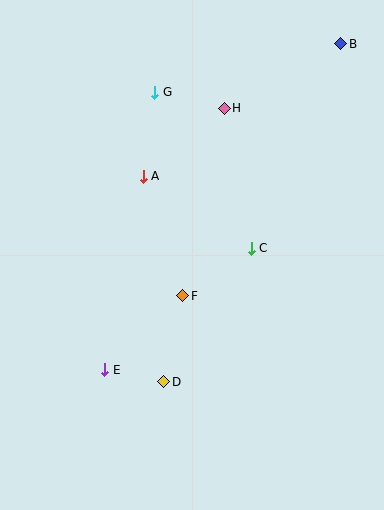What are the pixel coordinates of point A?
Point A is at (143, 176).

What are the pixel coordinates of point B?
Point B is at (341, 44).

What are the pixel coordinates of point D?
Point D is at (164, 382).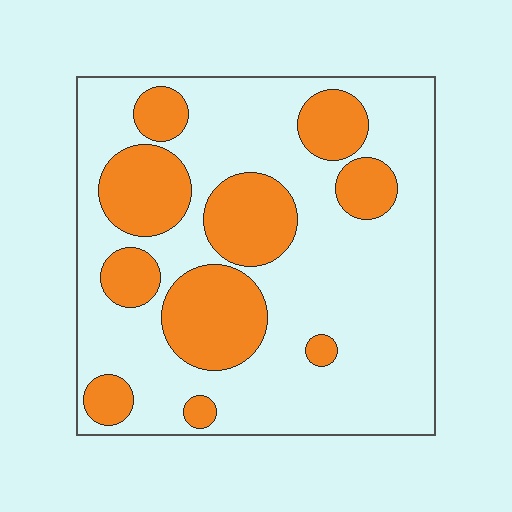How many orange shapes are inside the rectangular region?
10.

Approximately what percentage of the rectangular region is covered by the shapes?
Approximately 30%.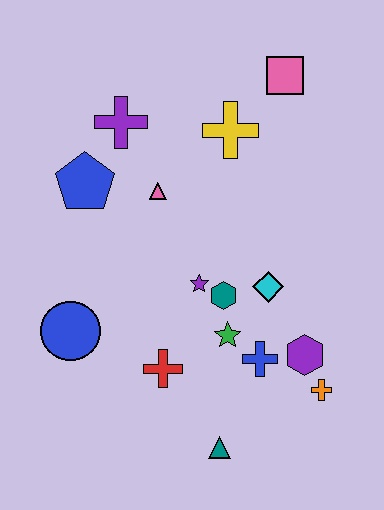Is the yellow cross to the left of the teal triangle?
No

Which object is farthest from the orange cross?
The purple cross is farthest from the orange cross.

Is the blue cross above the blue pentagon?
No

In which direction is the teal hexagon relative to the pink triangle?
The teal hexagon is below the pink triangle.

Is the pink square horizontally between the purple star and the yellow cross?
No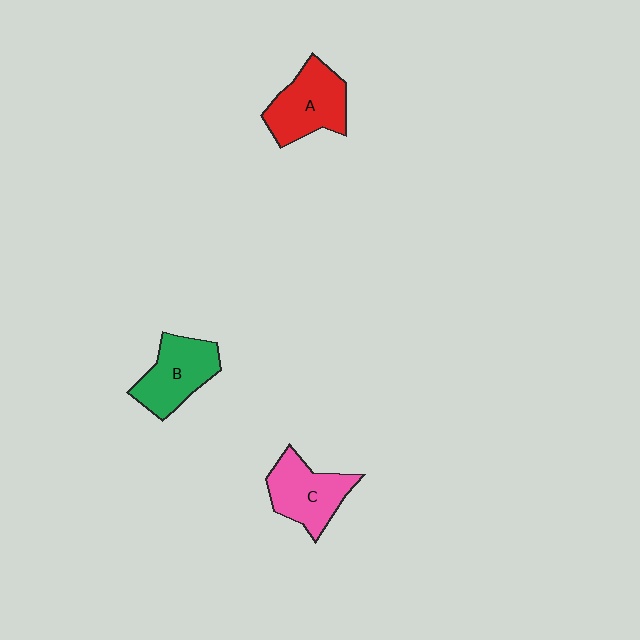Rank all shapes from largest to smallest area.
From largest to smallest: A (red), C (pink), B (green).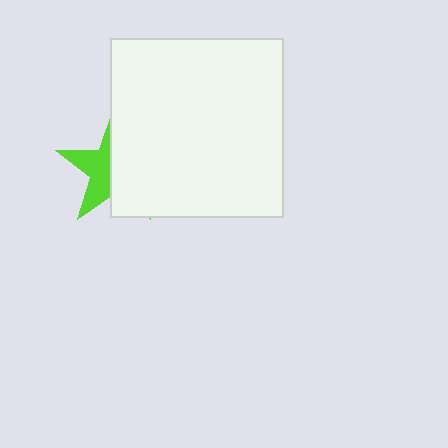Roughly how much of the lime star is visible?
A small part of it is visible (roughly 42%).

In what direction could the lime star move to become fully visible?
The lime star could move left. That would shift it out from behind the white rectangle entirely.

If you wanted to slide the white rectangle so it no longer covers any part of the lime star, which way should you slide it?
Slide it right — that is the most direct way to separate the two shapes.